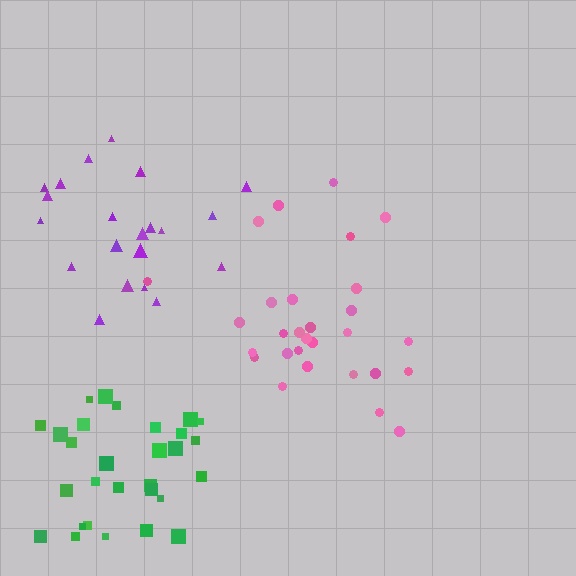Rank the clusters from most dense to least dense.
pink, green, purple.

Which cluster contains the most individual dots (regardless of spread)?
Pink (29).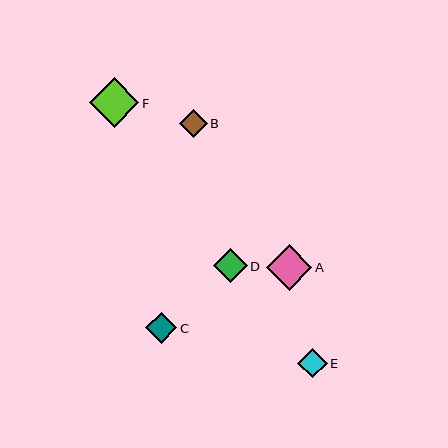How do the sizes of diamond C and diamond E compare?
Diamond C and diamond E are approximately the same size.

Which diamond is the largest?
Diamond F is the largest with a size of approximately 50 pixels.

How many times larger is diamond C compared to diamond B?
Diamond C is approximately 1.1 times the size of diamond B.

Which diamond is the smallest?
Diamond B is the smallest with a size of approximately 28 pixels.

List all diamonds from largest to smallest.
From largest to smallest: F, A, D, C, E, B.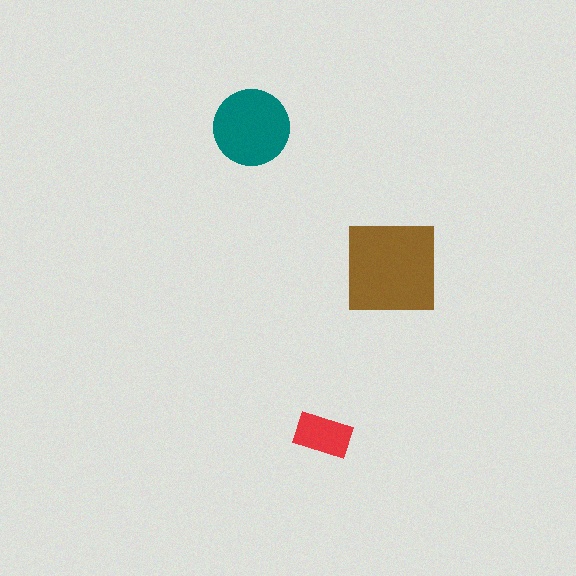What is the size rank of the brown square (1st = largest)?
1st.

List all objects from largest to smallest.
The brown square, the teal circle, the red rectangle.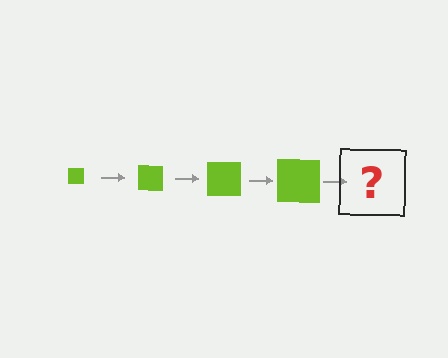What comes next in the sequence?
The next element should be a lime square, larger than the previous one.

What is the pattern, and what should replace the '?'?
The pattern is that the square gets progressively larger each step. The '?' should be a lime square, larger than the previous one.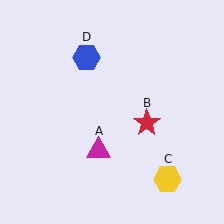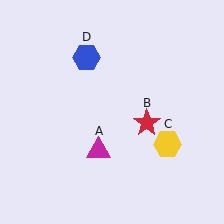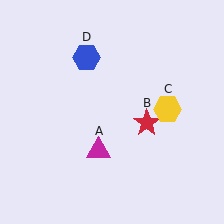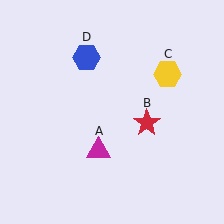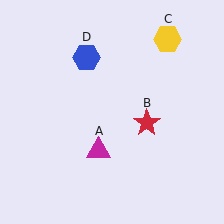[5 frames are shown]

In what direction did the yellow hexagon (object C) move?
The yellow hexagon (object C) moved up.